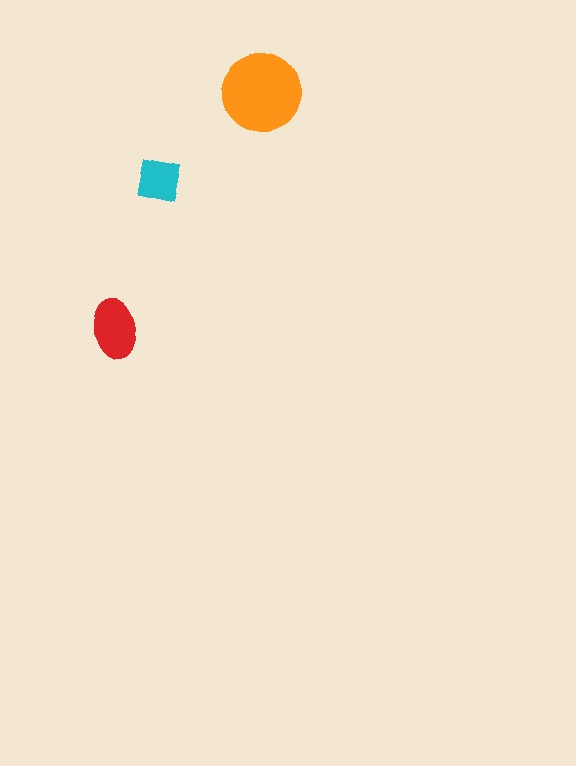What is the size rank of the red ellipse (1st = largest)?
2nd.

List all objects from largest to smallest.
The orange circle, the red ellipse, the cyan square.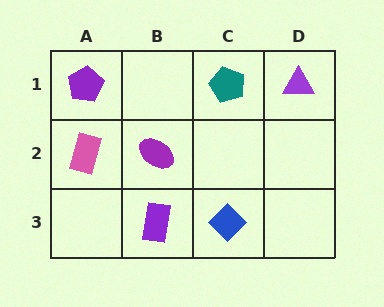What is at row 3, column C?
A blue diamond.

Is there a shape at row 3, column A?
No, that cell is empty.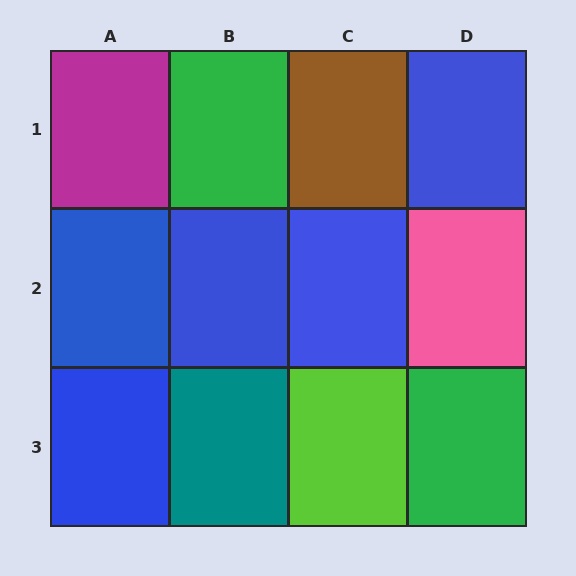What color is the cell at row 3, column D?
Green.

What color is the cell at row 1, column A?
Magenta.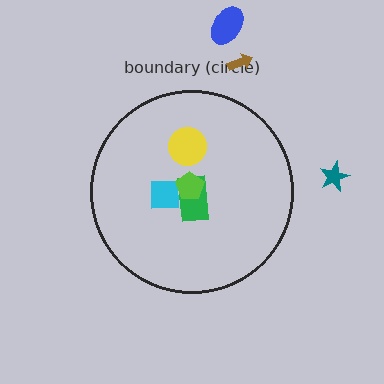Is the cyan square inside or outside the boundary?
Inside.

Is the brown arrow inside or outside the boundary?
Outside.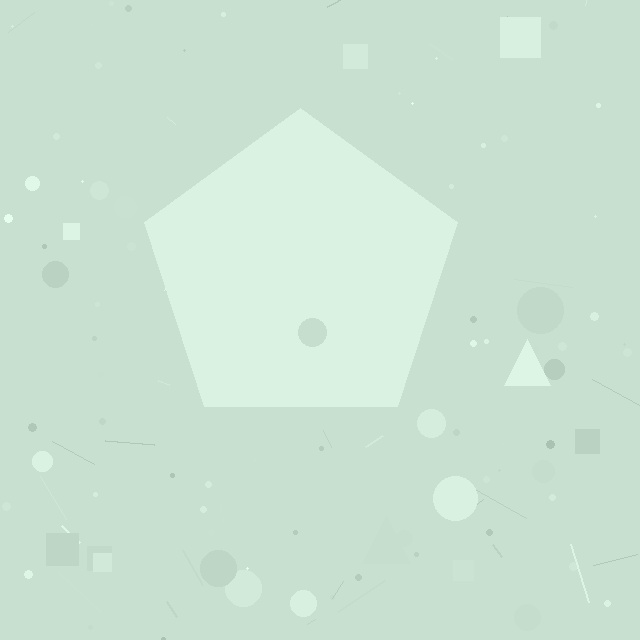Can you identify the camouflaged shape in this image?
The camouflaged shape is a pentagon.